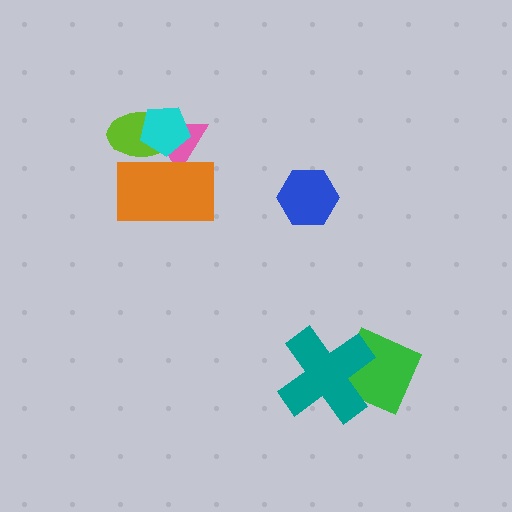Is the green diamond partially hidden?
Yes, it is partially covered by another shape.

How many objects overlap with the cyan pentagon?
3 objects overlap with the cyan pentagon.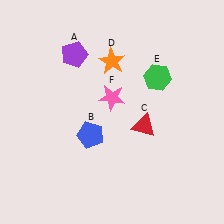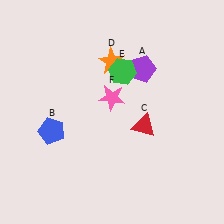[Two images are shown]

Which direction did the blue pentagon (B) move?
The blue pentagon (B) moved left.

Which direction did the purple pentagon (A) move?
The purple pentagon (A) moved right.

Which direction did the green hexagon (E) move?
The green hexagon (E) moved left.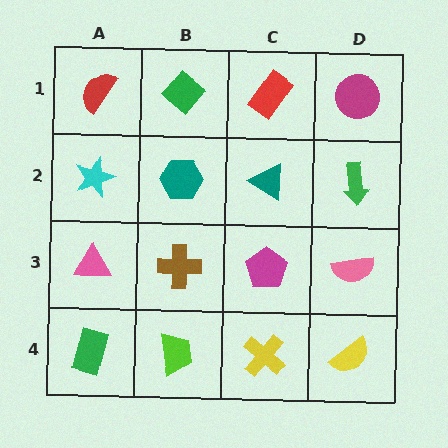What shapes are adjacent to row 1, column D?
A green arrow (row 2, column D), a red rectangle (row 1, column C).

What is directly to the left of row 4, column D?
A yellow cross.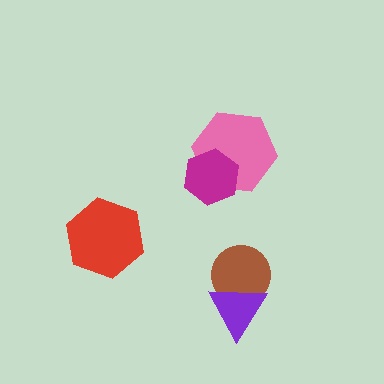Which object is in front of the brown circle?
The purple triangle is in front of the brown circle.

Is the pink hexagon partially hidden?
Yes, it is partially covered by another shape.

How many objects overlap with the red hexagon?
0 objects overlap with the red hexagon.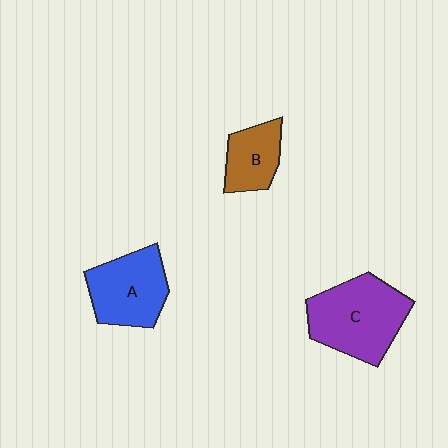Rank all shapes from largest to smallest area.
From largest to smallest: C (purple), A (blue), B (brown).